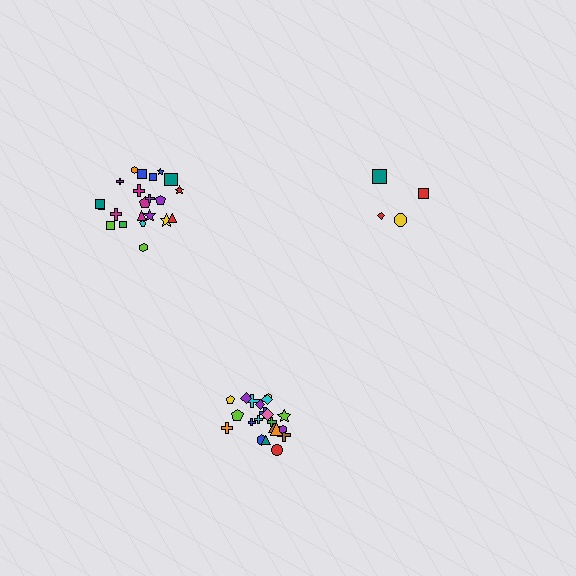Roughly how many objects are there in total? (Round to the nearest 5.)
Roughly 50 objects in total.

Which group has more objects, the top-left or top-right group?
The top-left group.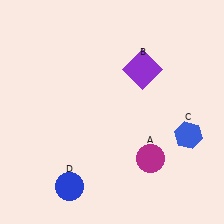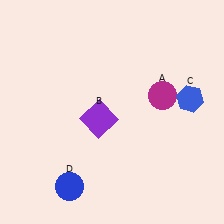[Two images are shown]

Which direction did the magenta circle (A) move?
The magenta circle (A) moved up.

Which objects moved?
The objects that moved are: the magenta circle (A), the purple square (B), the blue hexagon (C).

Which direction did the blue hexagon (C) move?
The blue hexagon (C) moved up.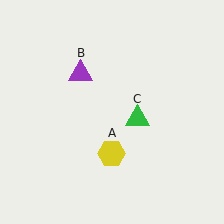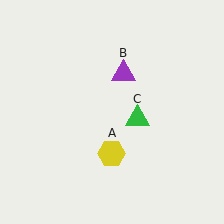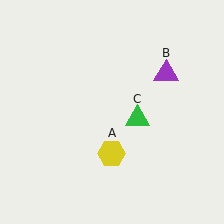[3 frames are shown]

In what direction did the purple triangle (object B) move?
The purple triangle (object B) moved right.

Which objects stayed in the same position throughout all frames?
Yellow hexagon (object A) and green triangle (object C) remained stationary.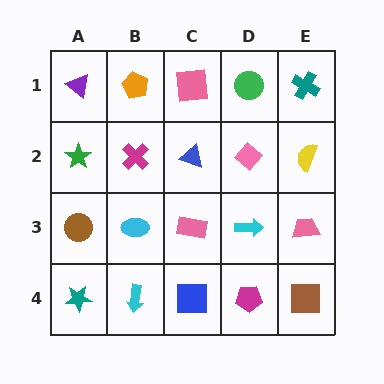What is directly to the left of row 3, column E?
A cyan arrow.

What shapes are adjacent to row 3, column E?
A yellow semicircle (row 2, column E), a brown square (row 4, column E), a cyan arrow (row 3, column D).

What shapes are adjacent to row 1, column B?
A magenta cross (row 2, column B), a purple triangle (row 1, column A), a pink square (row 1, column C).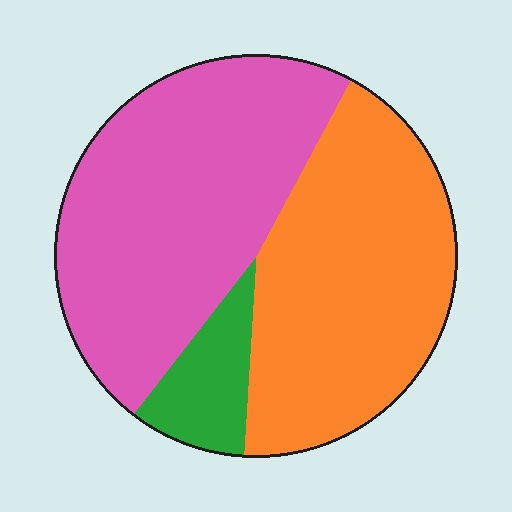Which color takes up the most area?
Pink, at roughly 50%.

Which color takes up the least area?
Green, at roughly 10%.